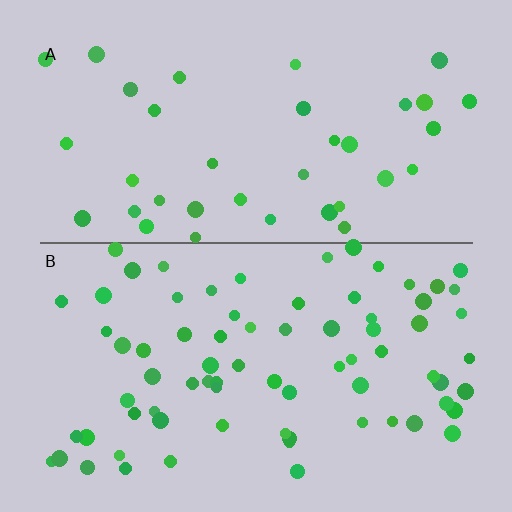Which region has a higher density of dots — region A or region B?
B (the bottom).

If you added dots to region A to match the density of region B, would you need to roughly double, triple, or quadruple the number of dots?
Approximately double.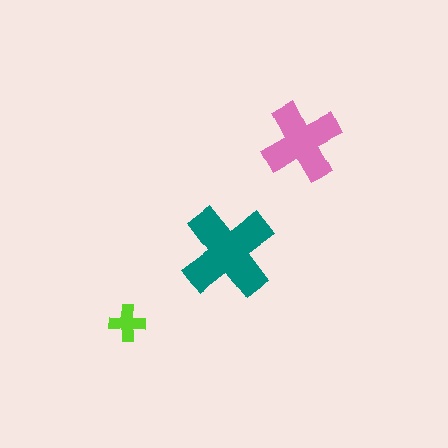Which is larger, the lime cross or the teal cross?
The teal one.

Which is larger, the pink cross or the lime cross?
The pink one.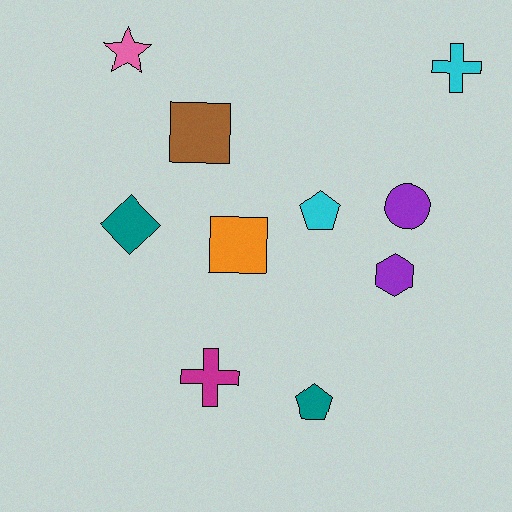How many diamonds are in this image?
There is 1 diamond.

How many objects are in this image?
There are 10 objects.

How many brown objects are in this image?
There is 1 brown object.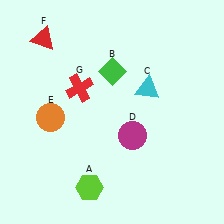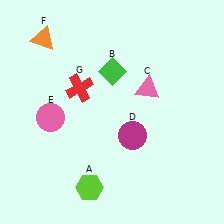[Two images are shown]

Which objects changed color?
C changed from cyan to pink. E changed from orange to pink. F changed from red to orange.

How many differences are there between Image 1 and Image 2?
There are 3 differences between the two images.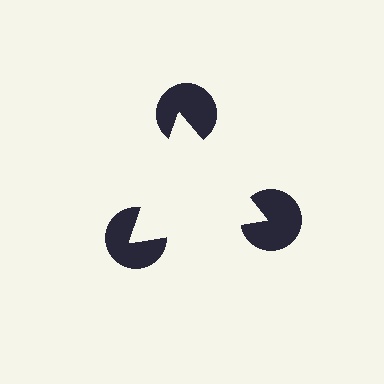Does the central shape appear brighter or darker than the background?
It typically appears slightly brighter than the background, even though no actual brightness change is drawn.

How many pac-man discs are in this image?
There are 3 — one at each vertex of the illusory triangle.